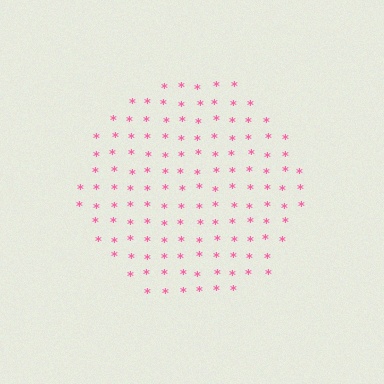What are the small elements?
The small elements are asterisks.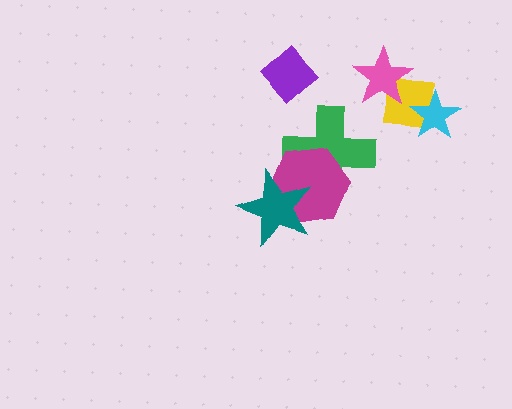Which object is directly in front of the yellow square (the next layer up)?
The cyan star is directly in front of the yellow square.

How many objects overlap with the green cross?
2 objects overlap with the green cross.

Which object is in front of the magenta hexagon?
The teal star is in front of the magenta hexagon.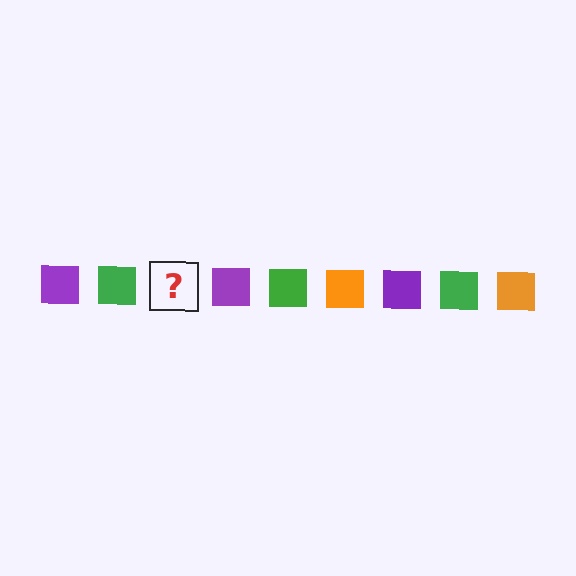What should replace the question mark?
The question mark should be replaced with an orange square.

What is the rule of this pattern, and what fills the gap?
The rule is that the pattern cycles through purple, green, orange squares. The gap should be filled with an orange square.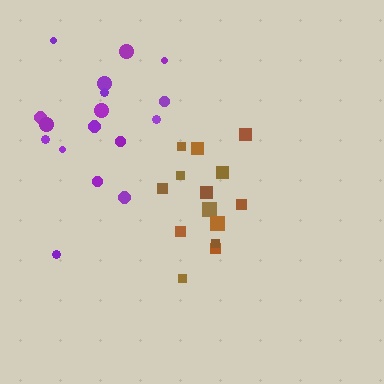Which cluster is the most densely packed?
Brown.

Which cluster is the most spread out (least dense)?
Purple.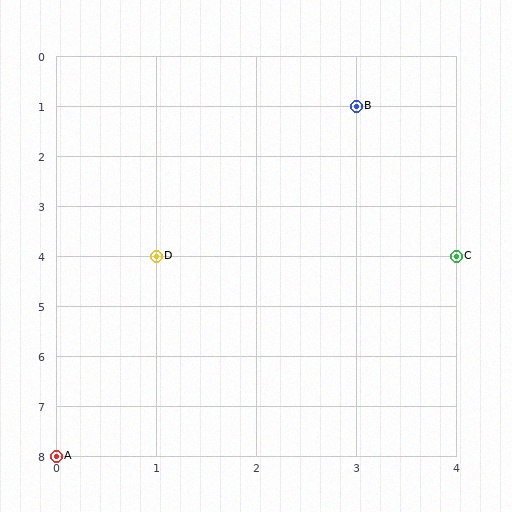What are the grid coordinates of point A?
Point A is at grid coordinates (0, 8).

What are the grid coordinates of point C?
Point C is at grid coordinates (4, 4).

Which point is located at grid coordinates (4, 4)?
Point C is at (4, 4).